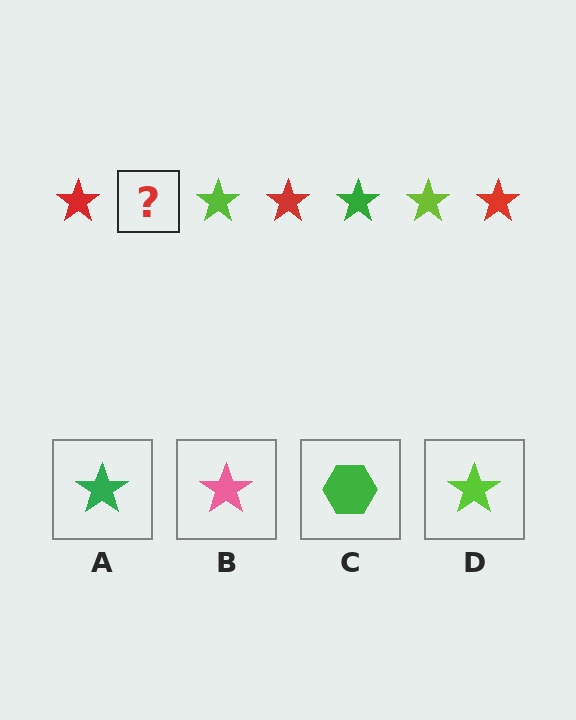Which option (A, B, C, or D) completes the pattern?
A.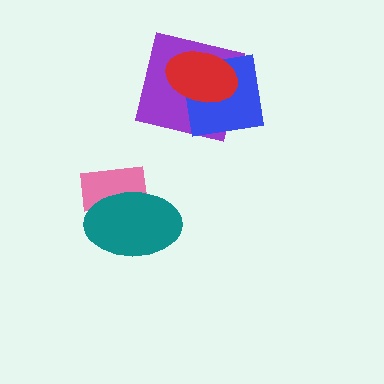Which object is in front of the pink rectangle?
The teal ellipse is in front of the pink rectangle.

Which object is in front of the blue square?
The red ellipse is in front of the blue square.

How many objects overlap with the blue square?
2 objects overlap with the blue square.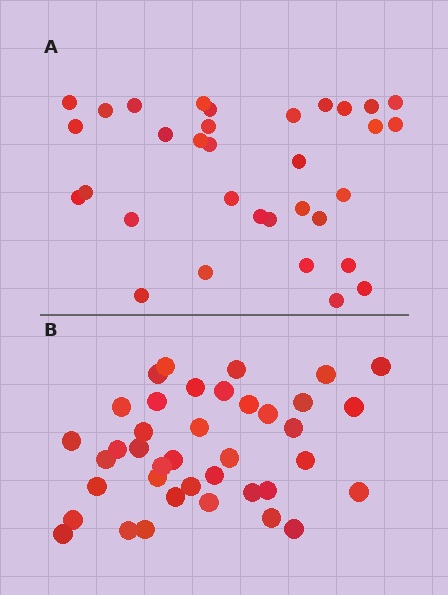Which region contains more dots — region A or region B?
Region B (the bottom region) has more dots.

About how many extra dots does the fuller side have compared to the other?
Region B has about 6 more dots than region A.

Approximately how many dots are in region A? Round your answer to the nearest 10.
About 30 dots. (The exact count is 33, which rounds to 30.)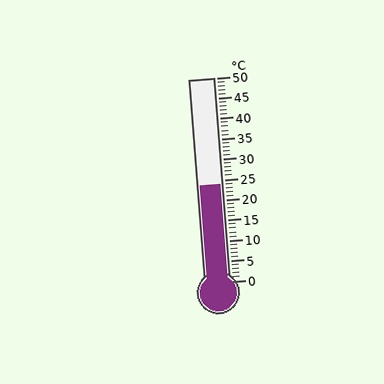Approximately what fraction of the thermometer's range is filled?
The thermometer is filled to approximately 50% of its range.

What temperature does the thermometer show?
The thermometer shows approximately 24°C.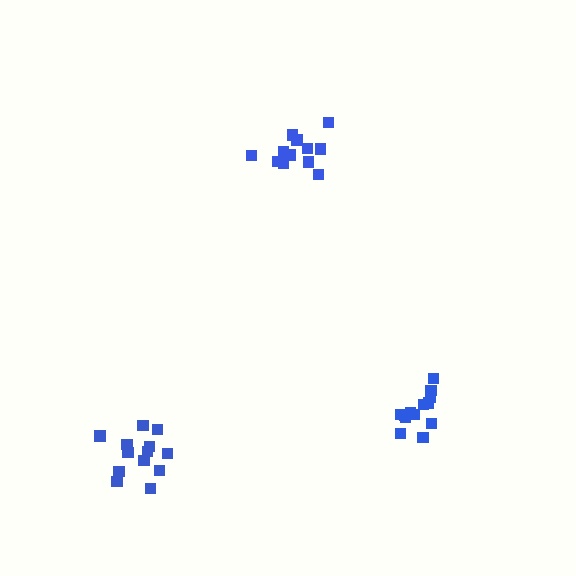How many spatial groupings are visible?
There are 3 spatial groupings.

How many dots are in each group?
Group 1: 13 dots, Group 2: 12 dots, Group 3: 13 dots (38 total).